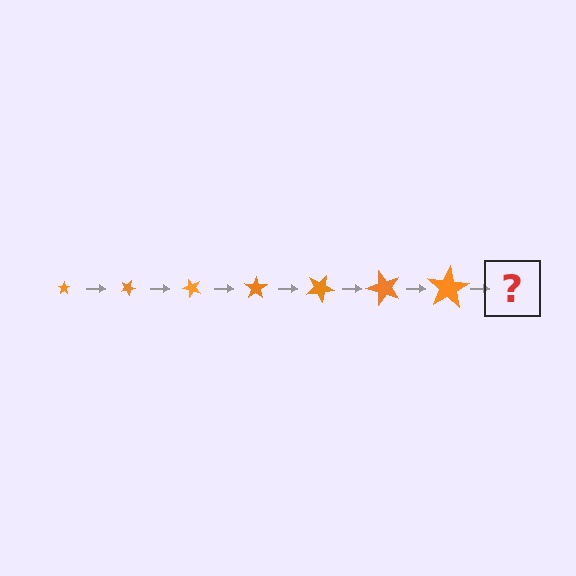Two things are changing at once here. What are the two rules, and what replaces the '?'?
The two rules are that the star grows larger each step and it rotates 25 degrees each step. The '?' should be a star, larger than the previous one and rotated 175 degrees from the start.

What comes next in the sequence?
The next element should be a star, larger than the previous one and rotated 175 degrees from the start.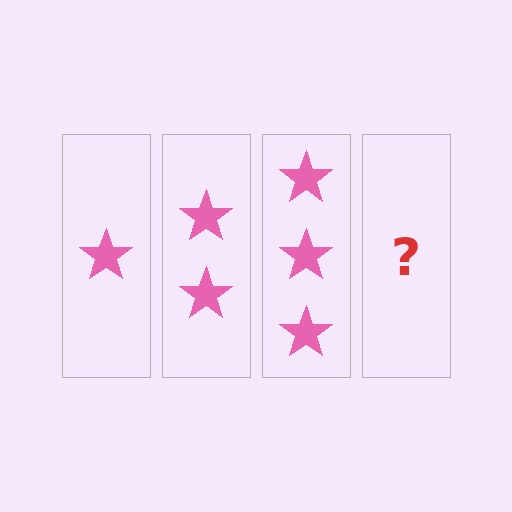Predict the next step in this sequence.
The next step is 4 stars.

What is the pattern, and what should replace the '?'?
The pattern is that each step adds one more star. The '?' should be 4 stars.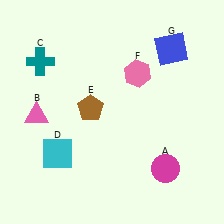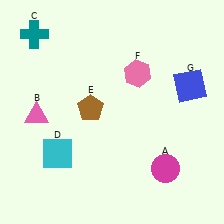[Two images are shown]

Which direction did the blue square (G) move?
The blue square (G) moved down.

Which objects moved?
The objects that moved are: the teal cross (C), the blue square (G).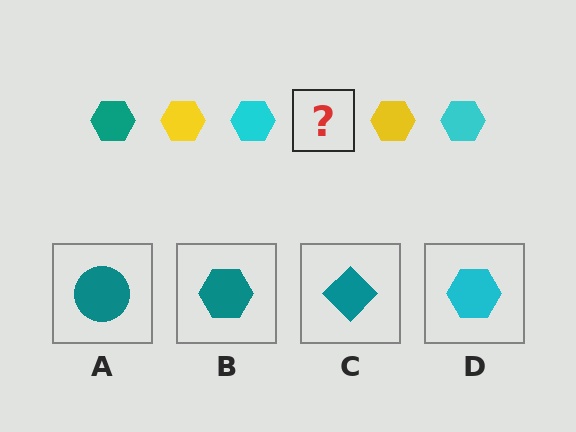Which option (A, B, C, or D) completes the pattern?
B.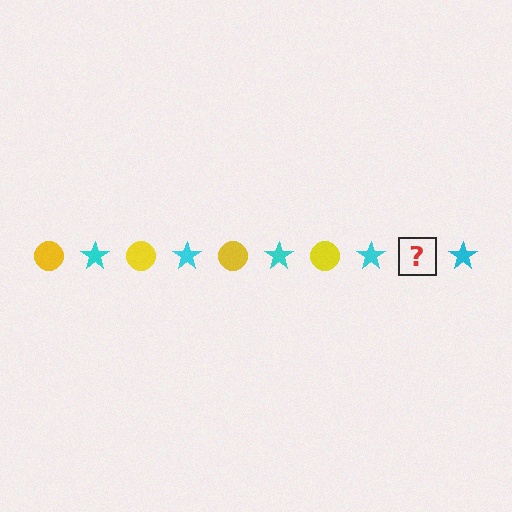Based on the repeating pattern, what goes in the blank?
The blank should be a yellow circle.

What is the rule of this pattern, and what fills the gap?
The rule is that the pattern alternates between yellow circle and cyan star. The gap should be filled with a yellow circle.